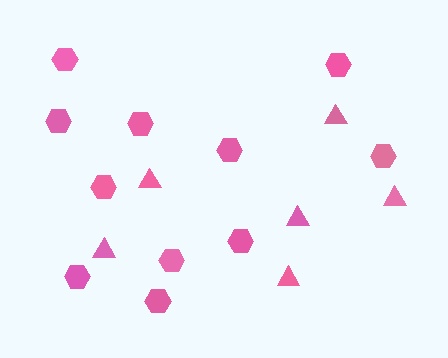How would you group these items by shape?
There are 2 groups: one group of hexagons (11) and one group of triangles (6).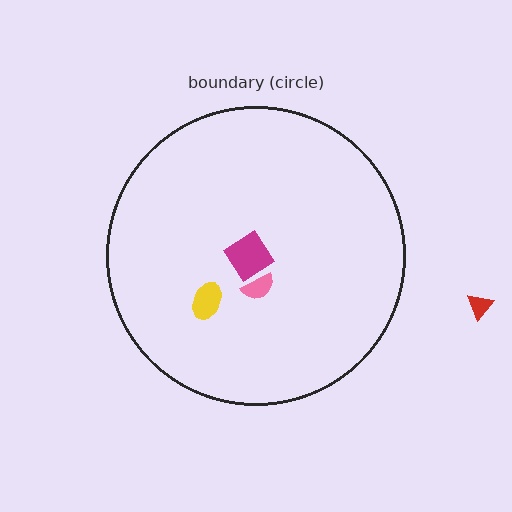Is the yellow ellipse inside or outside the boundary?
Inside.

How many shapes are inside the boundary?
3 inside, 1 outside.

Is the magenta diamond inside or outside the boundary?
Inside.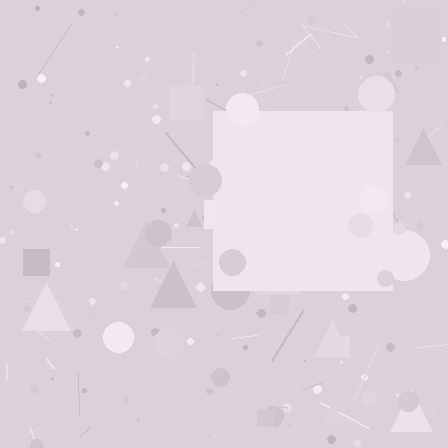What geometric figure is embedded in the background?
A square is embedded in the background.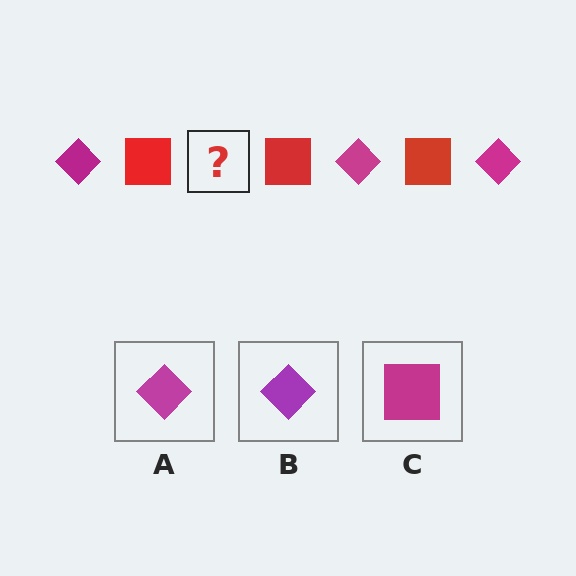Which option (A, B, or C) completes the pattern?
A.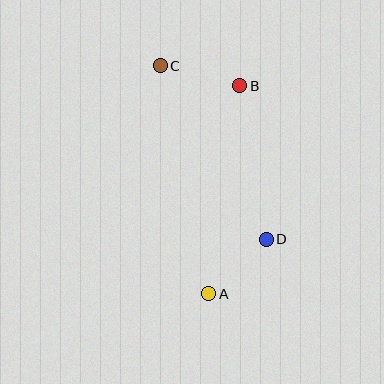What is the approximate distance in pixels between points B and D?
The distance between B and D is approximately 155 pixels.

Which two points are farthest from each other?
Points A and C are farthest from each other.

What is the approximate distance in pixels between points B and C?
The distance between B and C is approximately 82 pixels.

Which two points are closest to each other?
Points A and D are closest to each other.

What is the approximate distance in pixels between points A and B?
The distance between A and B is approximately 210 pixels.